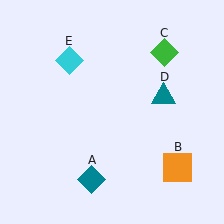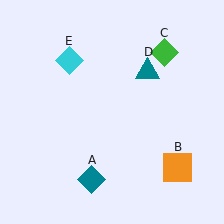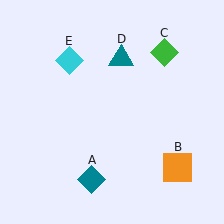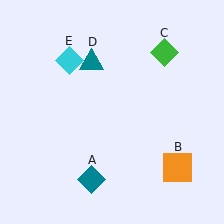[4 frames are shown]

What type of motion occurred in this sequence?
The teal triangle (object D) rotated counterclockwise around the center of the scene.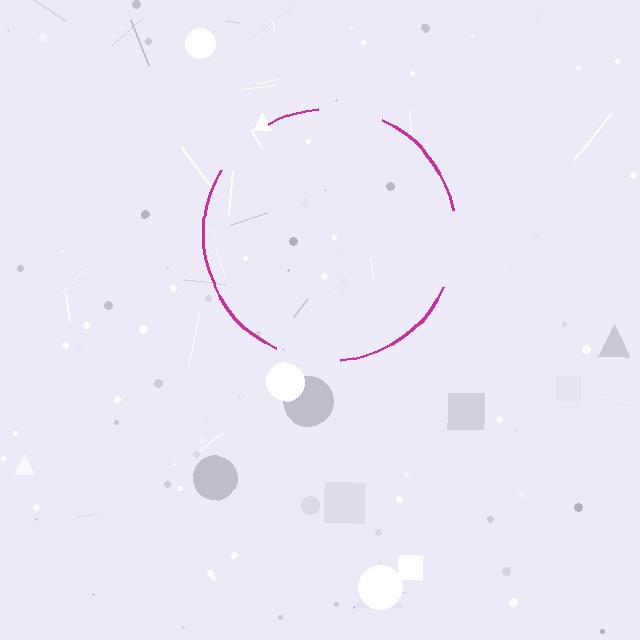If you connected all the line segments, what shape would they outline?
They would outline a circle.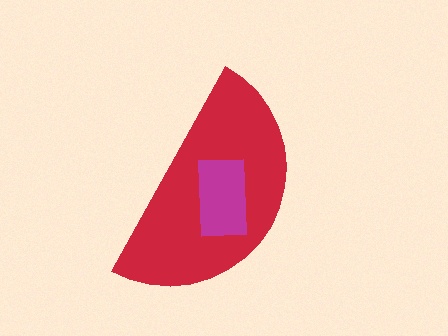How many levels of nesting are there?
2.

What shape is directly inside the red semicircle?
The magenta rectangle.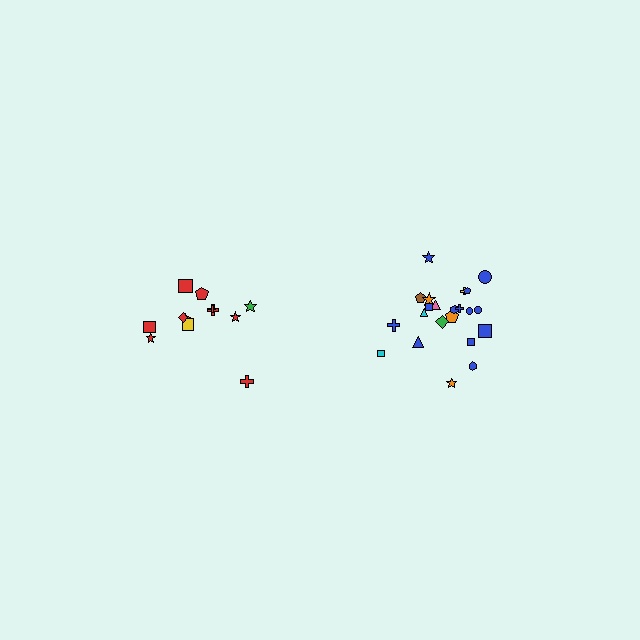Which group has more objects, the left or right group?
The right group.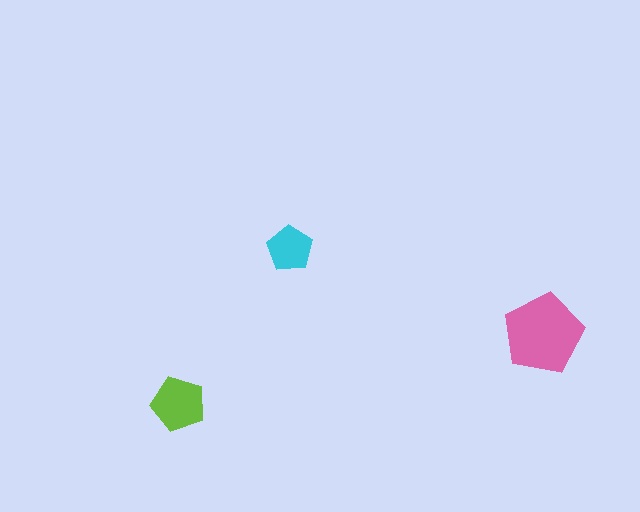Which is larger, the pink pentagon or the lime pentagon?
The pink one.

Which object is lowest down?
The lime pentagon is bottommost.